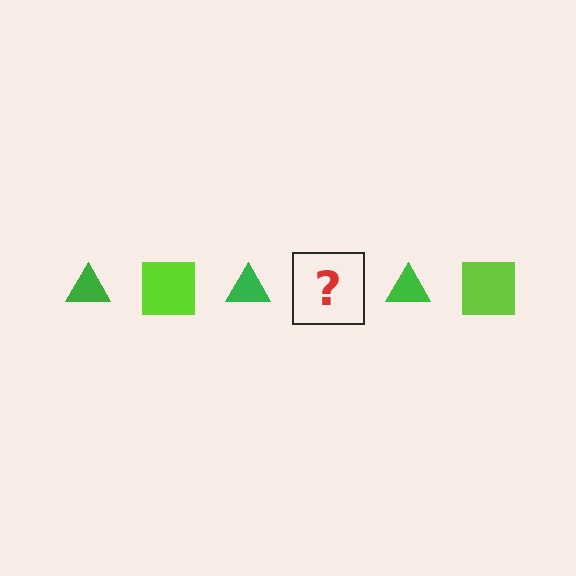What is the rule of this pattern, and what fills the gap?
The rule is that the pattern alternates between green triangle and lime square. The gap should be filled with a lime square.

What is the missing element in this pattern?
The missing element is a lime square.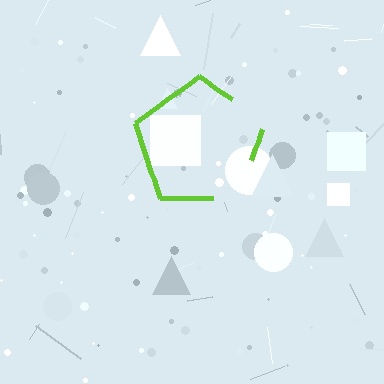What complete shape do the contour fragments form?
The contour fragments form a pentagon.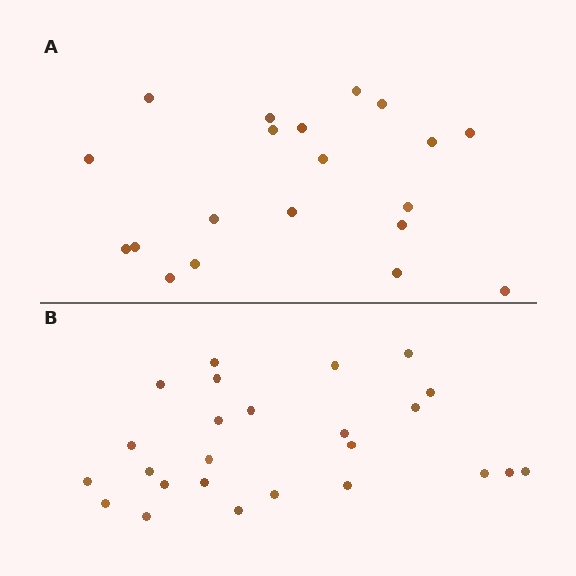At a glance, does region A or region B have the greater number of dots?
Region B (the bottom region) has more dots.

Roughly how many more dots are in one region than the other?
Region B has about 5 more dots than region A.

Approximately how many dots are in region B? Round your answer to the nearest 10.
About 20 dots. (The exact count is 25, which rounds to 20.)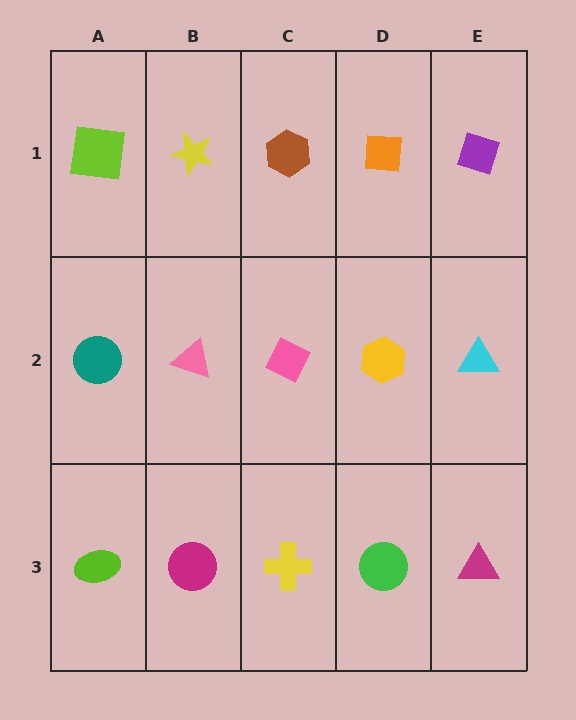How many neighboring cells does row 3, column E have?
2.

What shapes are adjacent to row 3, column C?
A pink diamond (row 2, column C), a magenta circle (row 3, column B), a green circle (row 3, column D).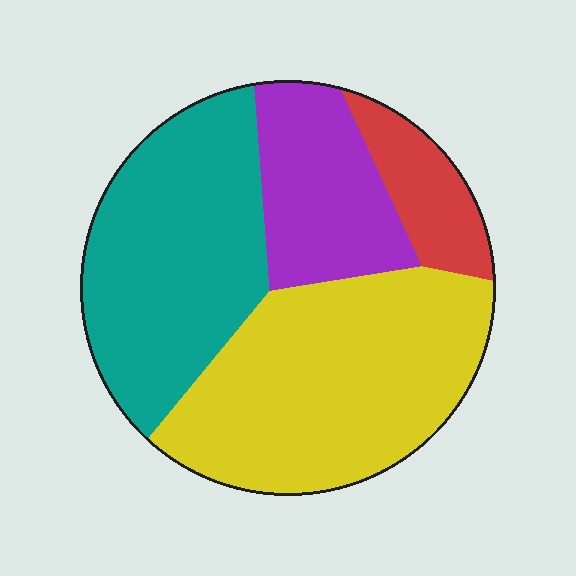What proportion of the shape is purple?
Purple takes up between a sixth and a third of the shape.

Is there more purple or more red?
Purple.